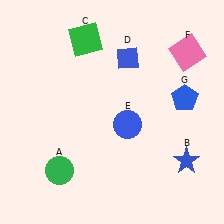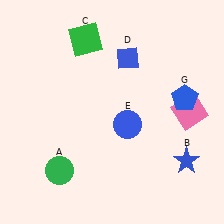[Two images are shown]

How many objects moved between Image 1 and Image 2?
1 object moved between the two images.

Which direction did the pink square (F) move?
The pink square (F) moved down.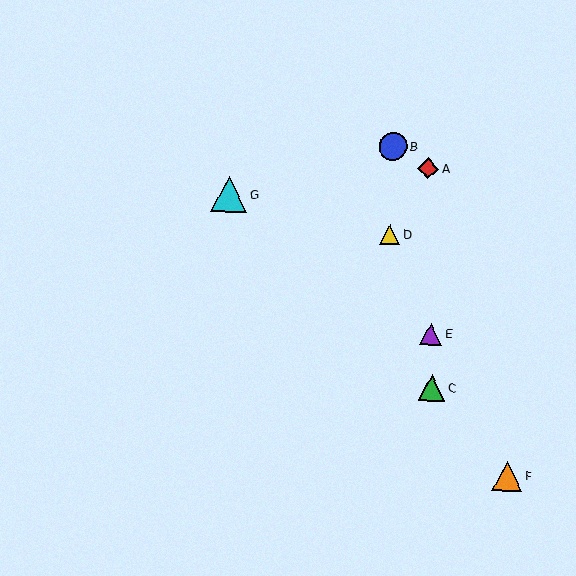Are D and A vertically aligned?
No, D is at x≈390 and A is at x≈428.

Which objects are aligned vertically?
Objects B, D are aligned vertically.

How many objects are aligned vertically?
2 objects (B, D) are aligned vertically.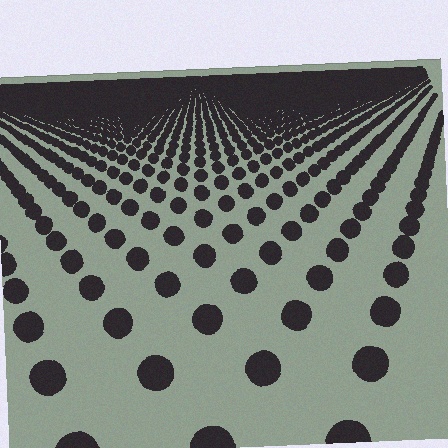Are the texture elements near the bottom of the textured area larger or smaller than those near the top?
Larger. Near the bottom, elements are closer to the viewer and appear at a bigger on-screen size.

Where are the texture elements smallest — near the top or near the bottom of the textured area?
Near the top.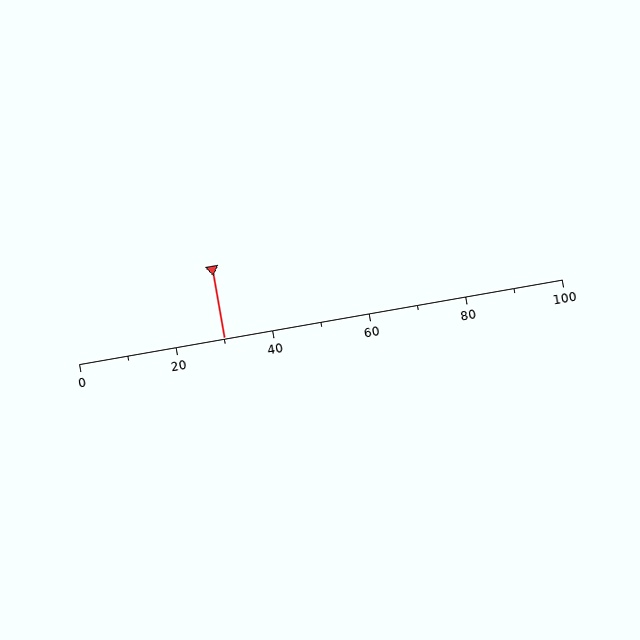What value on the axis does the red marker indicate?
The marker indicates approximately 30.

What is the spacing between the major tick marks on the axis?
The major ticks are spaced 20 apart.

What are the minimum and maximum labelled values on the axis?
The axis runs from 0 to 100.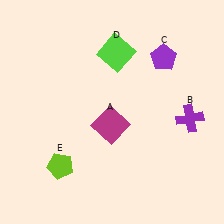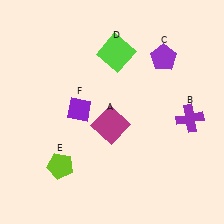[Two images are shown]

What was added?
A purple diamond (F) was added in Image 2.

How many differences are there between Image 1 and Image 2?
There is 1 difference between the two images.